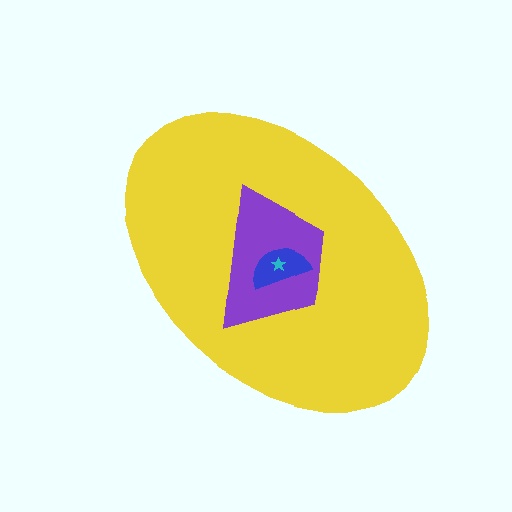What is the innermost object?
The cyan star.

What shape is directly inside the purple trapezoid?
The blue semicircle.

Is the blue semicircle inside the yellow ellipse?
Yes.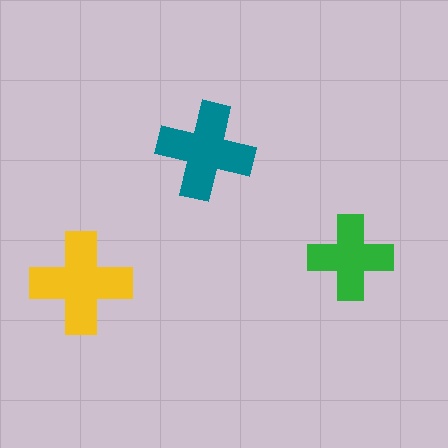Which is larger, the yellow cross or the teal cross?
The yellow one.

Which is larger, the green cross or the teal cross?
The teal one.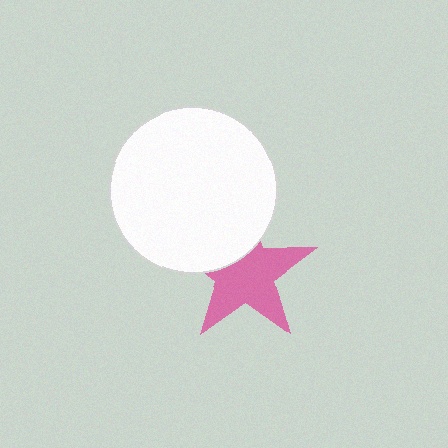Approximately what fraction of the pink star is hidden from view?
Roughly 31% of the pink star is hidden behind the white circle.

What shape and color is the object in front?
The object in front is a white circle.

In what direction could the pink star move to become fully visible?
The pink star could move down. That would shift it out from behind the white circle entirely.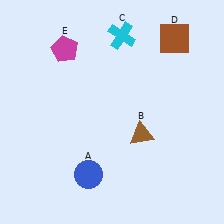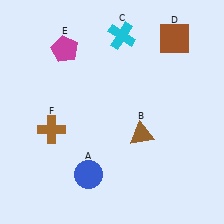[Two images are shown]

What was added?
A brown cross (F) was added in Image 2.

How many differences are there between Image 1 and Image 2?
There is 1 difference between the two images.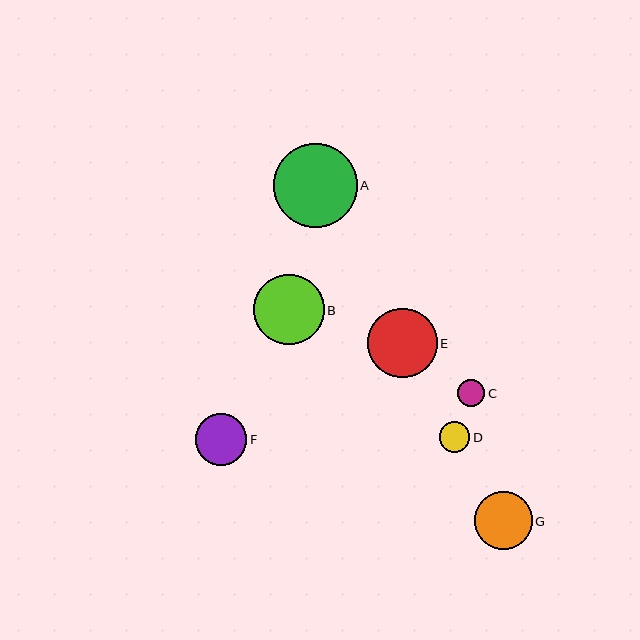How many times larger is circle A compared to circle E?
Circle A is approximately 1.2 times the size of circle E.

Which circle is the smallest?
Circle C is the smallest with a size of approximately 27 pixels.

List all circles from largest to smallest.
From largest to smallest: A, B, E, G, F, D, C.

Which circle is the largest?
Circle A is the largest with a size of approximately 84 pixels.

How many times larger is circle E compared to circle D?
Circle E is approximately 2.3 times the size of circle D.